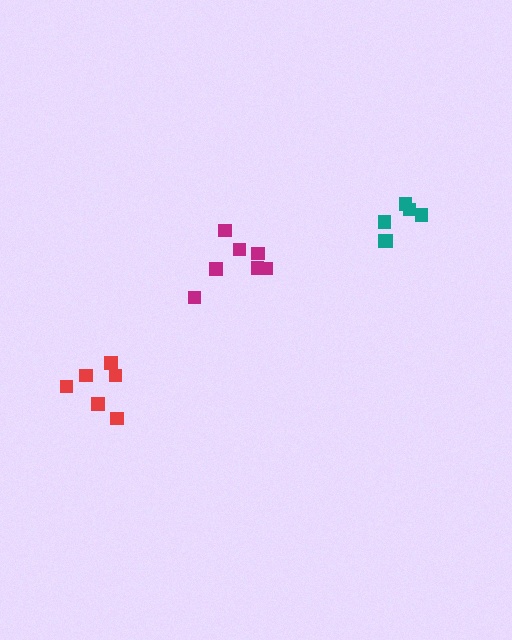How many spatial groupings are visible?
There are 3 spatial groupings.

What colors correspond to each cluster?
The clusters are colored: teal, red, magenta.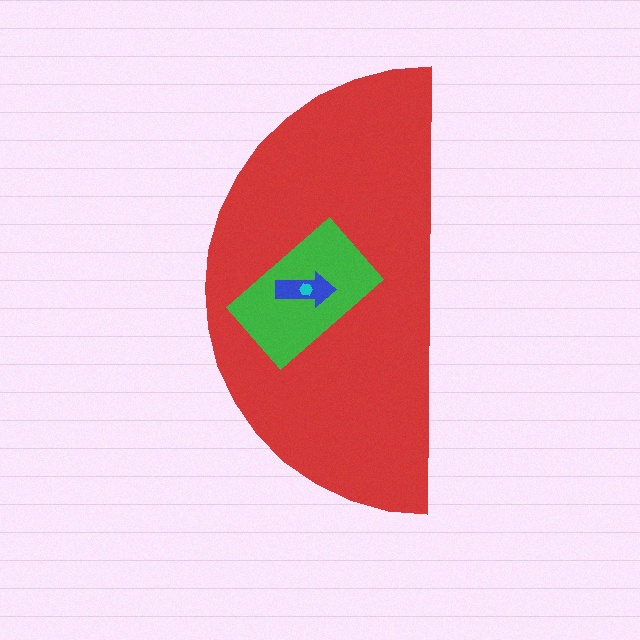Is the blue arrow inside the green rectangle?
Yes.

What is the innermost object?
The cyan hexagon.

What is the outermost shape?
The red semicircle.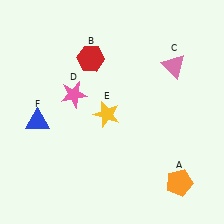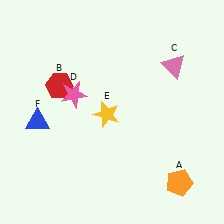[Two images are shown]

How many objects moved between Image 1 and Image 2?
1 object moved between the two images.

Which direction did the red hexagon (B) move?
The red hexagon (B) moved left.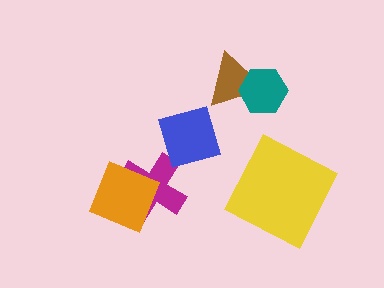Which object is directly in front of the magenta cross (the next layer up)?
The orange square is directly in front of the magenta cross.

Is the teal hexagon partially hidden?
No, no other shape covers it.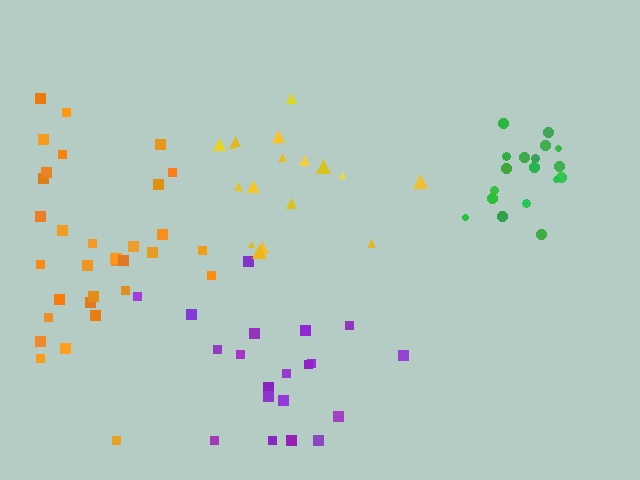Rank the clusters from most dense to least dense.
green, orange, purple, yellow.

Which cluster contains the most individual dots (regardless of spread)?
Orange (33).